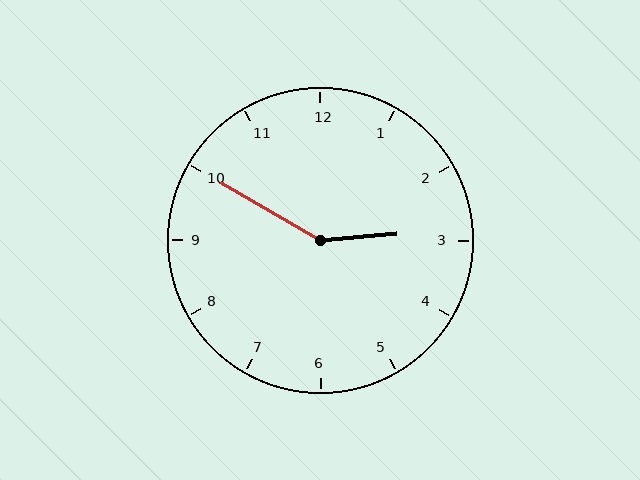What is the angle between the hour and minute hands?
Approximately 145 degrees.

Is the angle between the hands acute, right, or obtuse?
It is obtuse.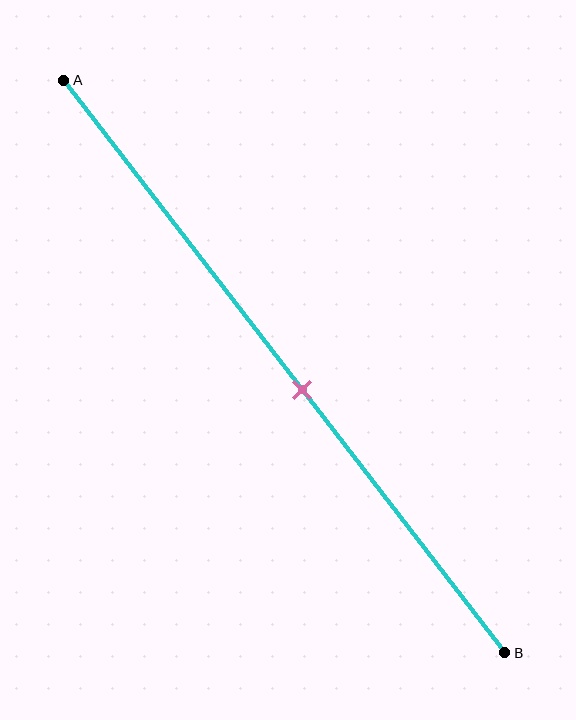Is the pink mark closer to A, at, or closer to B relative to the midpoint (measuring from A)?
The pink mark is closer to point B than the midpoint of segment AB.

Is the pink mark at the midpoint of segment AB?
No, the mark is at about 55% from A, not at the 50% midpoint.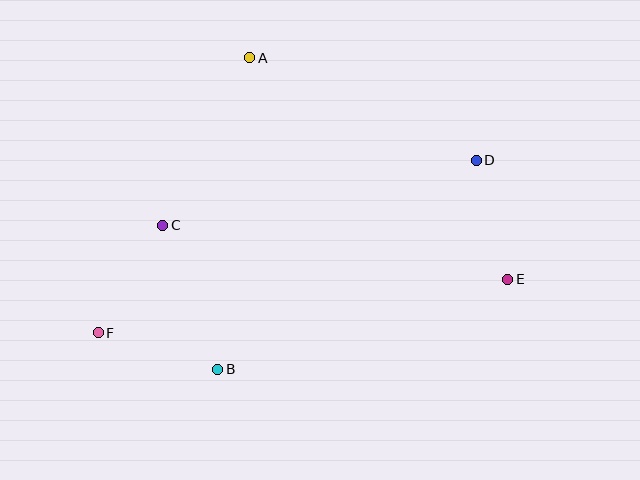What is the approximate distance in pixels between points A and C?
The distance between A and C is approximately 189 pixels.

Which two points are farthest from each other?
Points D and F are farthest from each other.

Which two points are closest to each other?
Points D and E are closest to each other.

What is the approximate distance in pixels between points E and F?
The distance between E and F is approximately 413 pixels.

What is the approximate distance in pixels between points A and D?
The distance between A and D is approximately 249 pixels.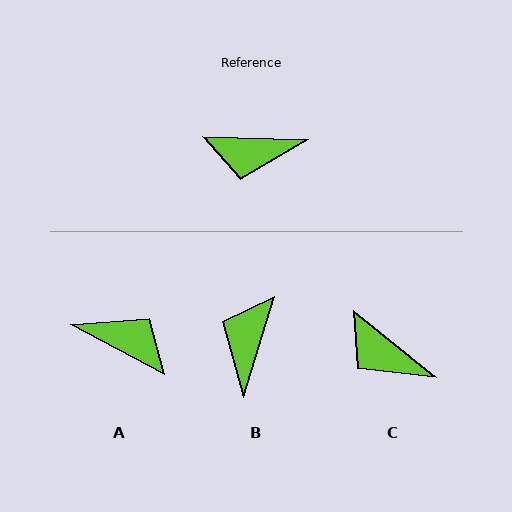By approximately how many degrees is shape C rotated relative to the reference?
Approximately 37 degrees clockwise.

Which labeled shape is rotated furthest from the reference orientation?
A, about 154 degrees away.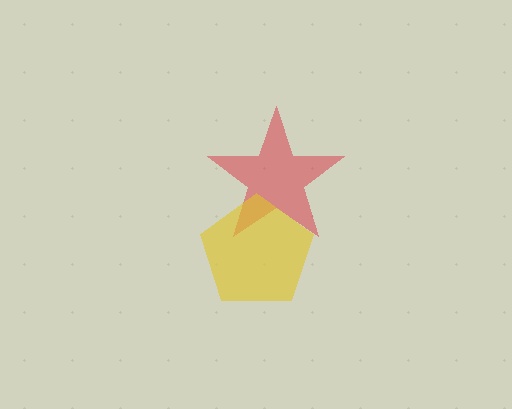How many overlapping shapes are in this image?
There are 2 overlapping shapes in the image.